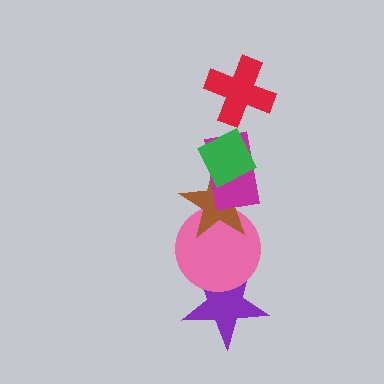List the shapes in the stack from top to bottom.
From top to bottom: the red cross, the green diamond, the magenta rectangle, the brown star, the pink circle, the purple star.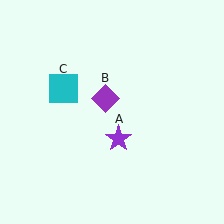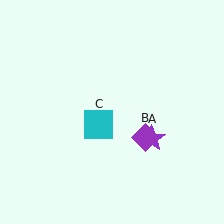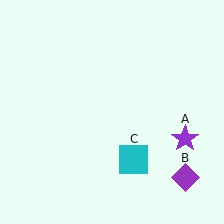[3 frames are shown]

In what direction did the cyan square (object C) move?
The cyan square (object C) moved down and to the right.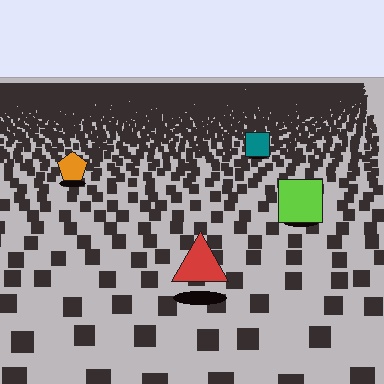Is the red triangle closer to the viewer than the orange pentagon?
Yes. The red triangle is closer — you can tell from the texture gradient: the ground texture is coarser near it.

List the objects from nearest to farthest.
From nearest to farthest: the red triangle, the lime square, the orange pentagon, the teal square.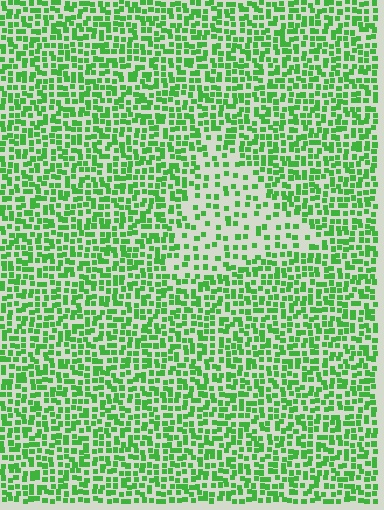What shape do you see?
I see a triangle.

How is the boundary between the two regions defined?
The boundary is defined by a change in element density (approximately 2.1x ratio). All elements are the same color, size, and shape.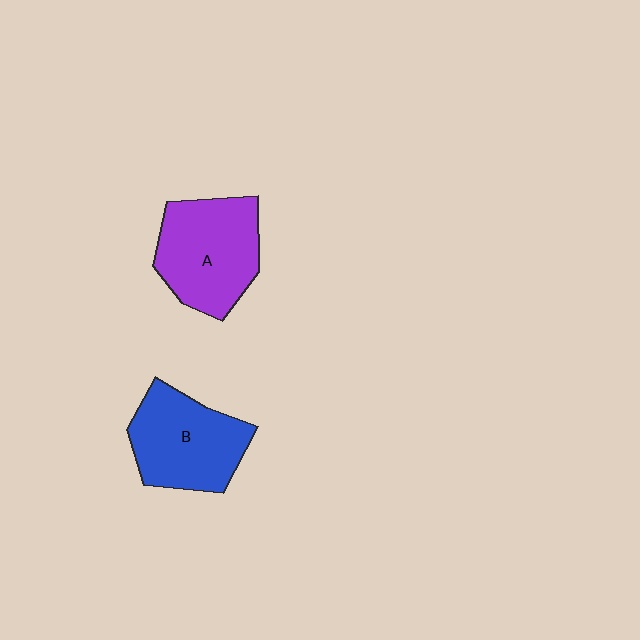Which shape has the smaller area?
Shape B (blue).